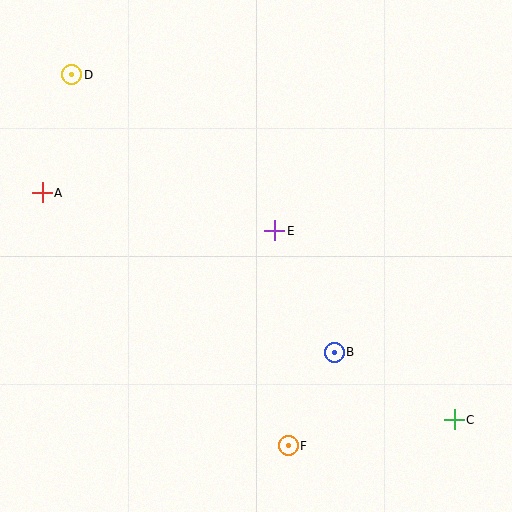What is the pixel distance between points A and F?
The distance between A and F is 353 pixels.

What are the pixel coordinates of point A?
Point A is at (42, 193).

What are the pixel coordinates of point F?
Point F is at (288, 446).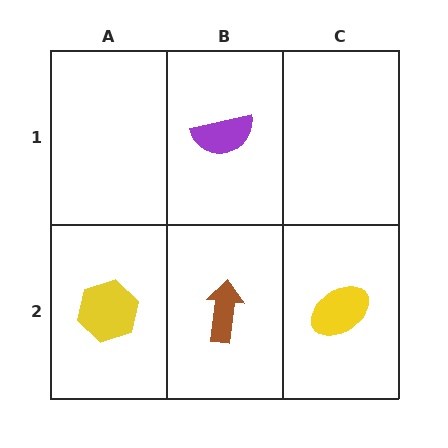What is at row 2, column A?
A yellow hexagon.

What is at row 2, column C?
A yellow ellipse.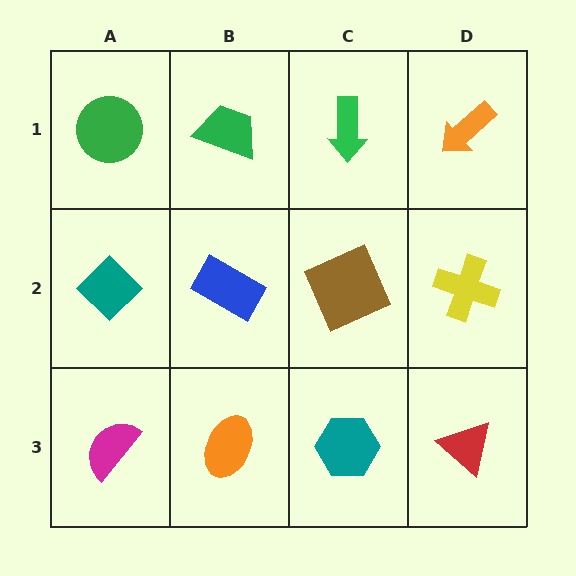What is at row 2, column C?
A brown square.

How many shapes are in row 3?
4 shapes.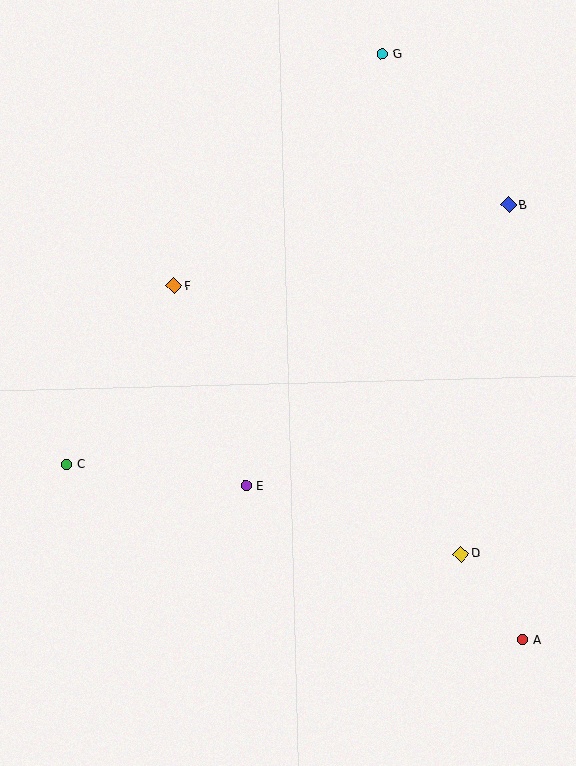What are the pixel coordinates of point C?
Point C is at (67, 464).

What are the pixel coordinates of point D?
Point D is at (461, 554).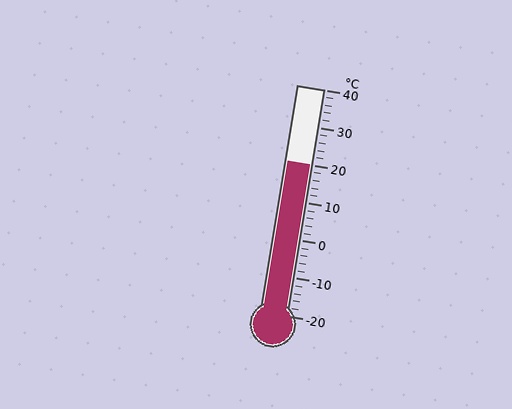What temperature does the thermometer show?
The thermometer shows approximately 20°C.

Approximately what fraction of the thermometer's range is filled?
The thermometer is filled to approximately 65% of its range.